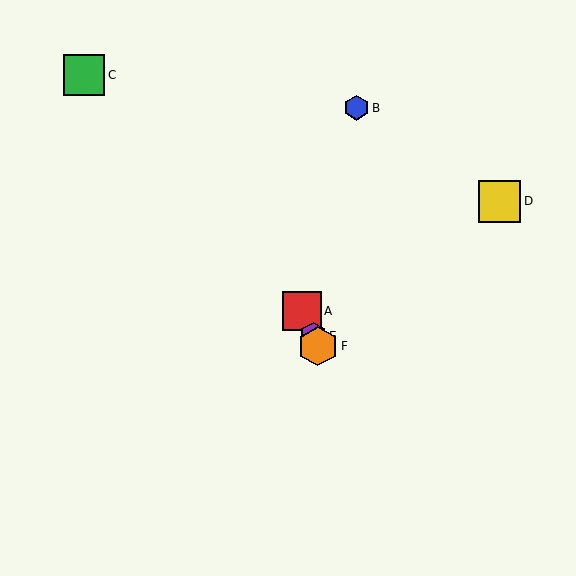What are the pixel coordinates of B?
Object B is at (356, 108).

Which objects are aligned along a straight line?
Objects A, E, F are aligned along a straight line.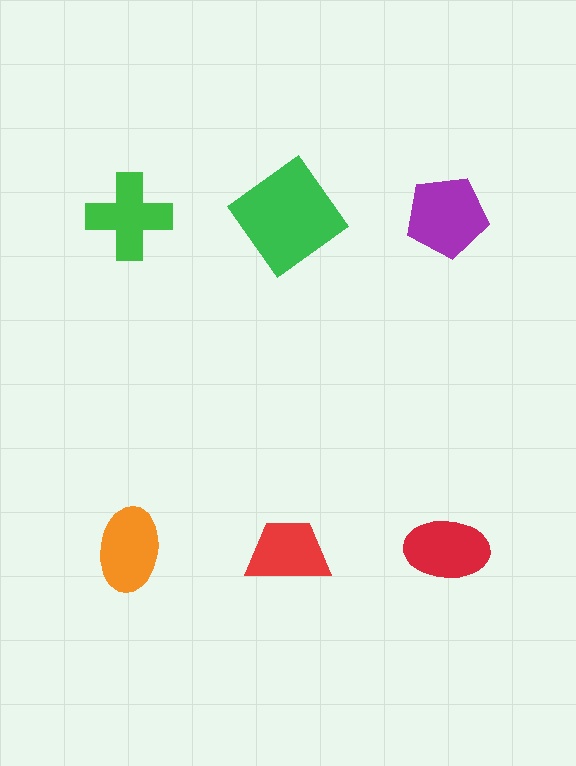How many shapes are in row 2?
3 shapes.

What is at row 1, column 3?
A purple pentagon.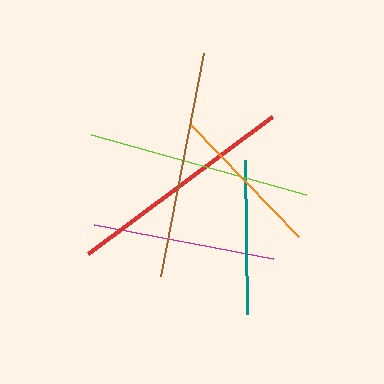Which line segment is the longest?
The red line is the longest at approximately 230 pixels.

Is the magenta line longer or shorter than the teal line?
The magenta line is longer than the teal line.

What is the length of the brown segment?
The brown segment is approximately 226 pixels long.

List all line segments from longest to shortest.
From longest to shortest: red, brown, lime, magenta, orange, teal.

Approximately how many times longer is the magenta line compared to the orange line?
The magenta line is approximately 1.2 times the length of the orange line.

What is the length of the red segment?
The red segment is approximately 230 pixels long.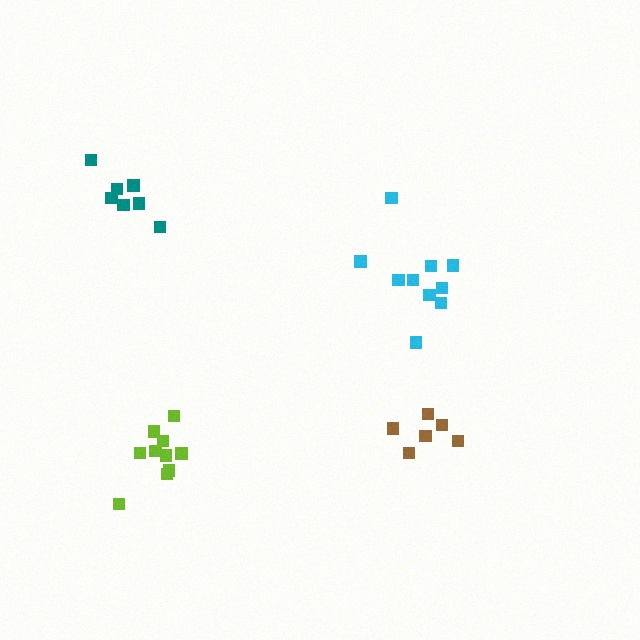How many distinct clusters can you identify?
There are 4 distinct clusters.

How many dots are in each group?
Group 1: 10 dots, Group 2: 6 dots, Group 3: 7 dots, Group 4: 10 dots (33 total).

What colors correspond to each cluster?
The clusters are colored: cyan, brown, teal, lime.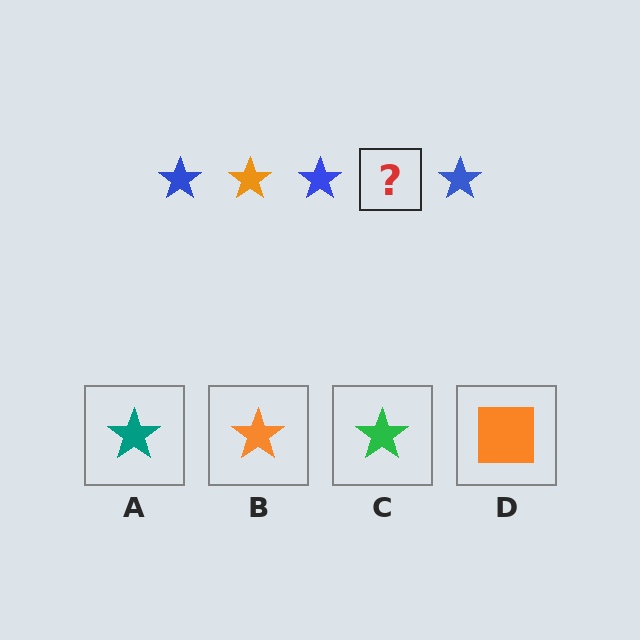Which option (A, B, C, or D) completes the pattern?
B.